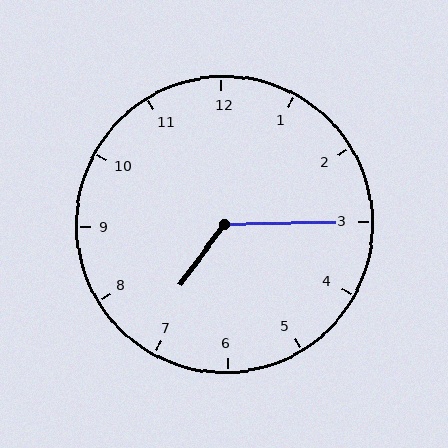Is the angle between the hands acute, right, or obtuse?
It is obtuse.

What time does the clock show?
7:15.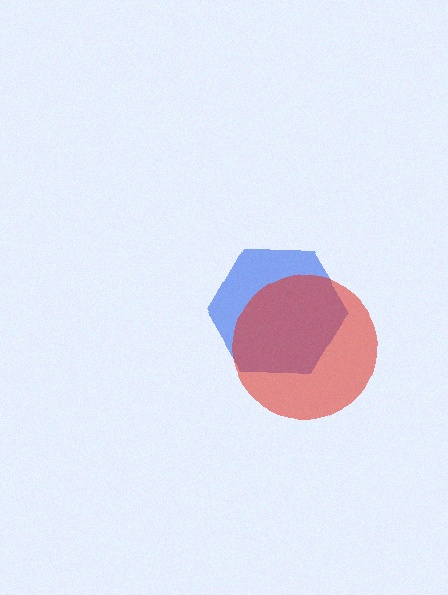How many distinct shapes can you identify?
There are 2 distinct shapes: a blue hexagon, a red circle.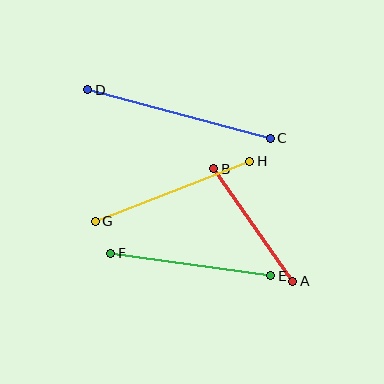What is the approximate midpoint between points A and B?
The midpoint is at approximately (253, 225) pixels.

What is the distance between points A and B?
The distance is approximately 138 pixels.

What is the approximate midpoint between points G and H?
The midpoint is at approximately (172, 191) pixels.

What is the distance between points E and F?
The distance is approximately 162 pixels.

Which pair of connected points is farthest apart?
Points C and D are farthest apart.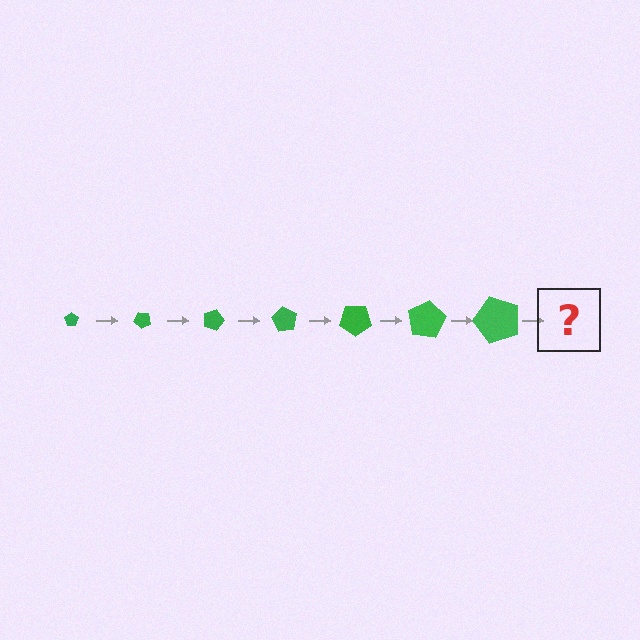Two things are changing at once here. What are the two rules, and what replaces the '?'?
The two rules are that the pentagon grows larger each step and it rotates 45 degrees each step. The '?' should be a pentagon, larger than the previous one and rotated 315 degrees from the start.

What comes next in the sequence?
The next element should be a pentagon, larger than the previous one and rotated 315 degrees from the start.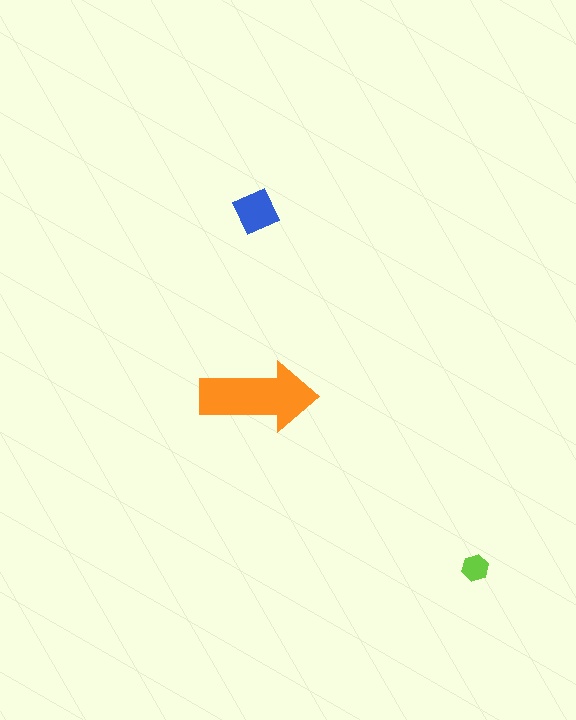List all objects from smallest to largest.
The lime hexagon, the blue square, the orange arrow.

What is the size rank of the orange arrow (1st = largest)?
1st.